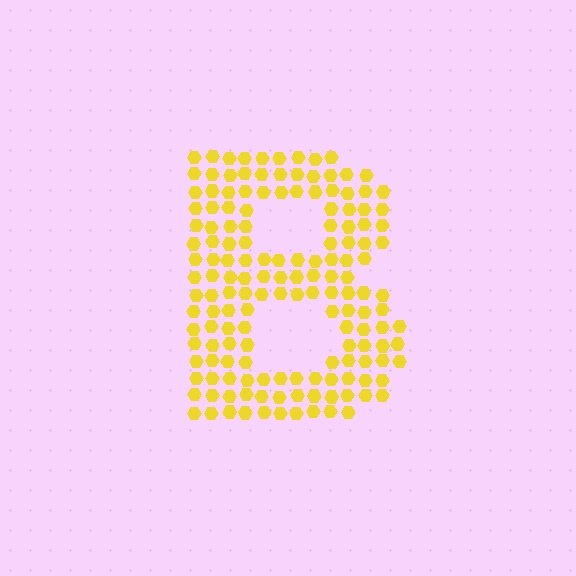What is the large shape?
The large shape is the letter B.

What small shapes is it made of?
It is made of small hexagons.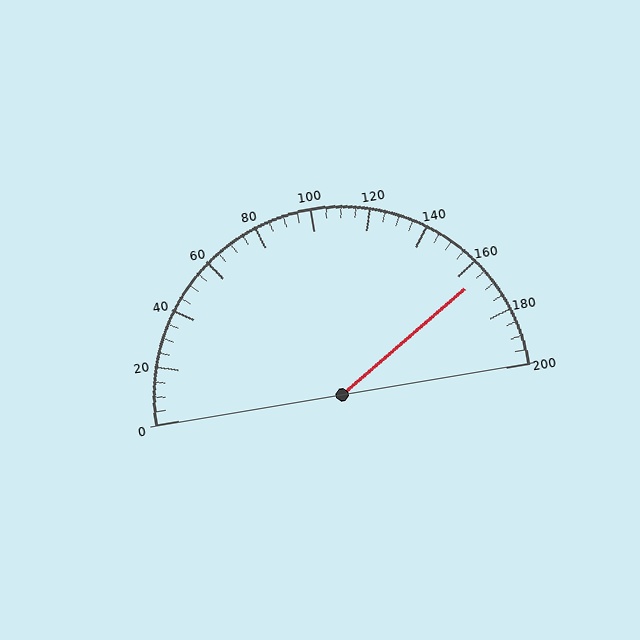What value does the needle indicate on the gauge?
The needle indicates approximately 165.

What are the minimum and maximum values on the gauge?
The gauge ranges from 0 to 200.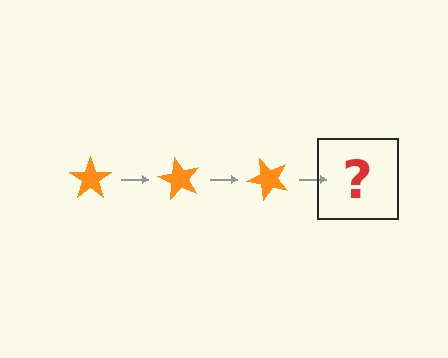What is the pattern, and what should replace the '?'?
The pattern is that the star rotates 60 degrees each step. The '?' should be an orange star rotated 180 degrees.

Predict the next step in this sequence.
The next step is an orange star rotated 180 degrees.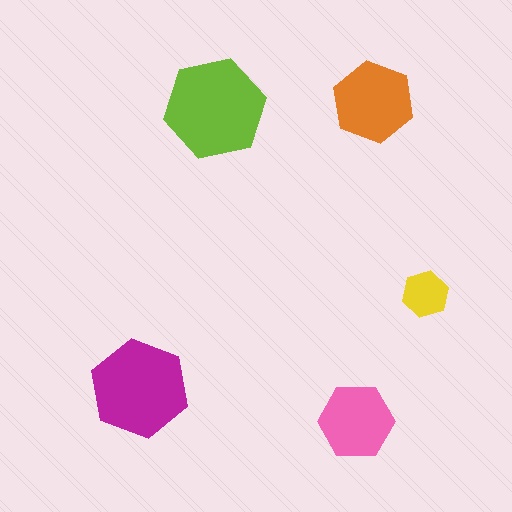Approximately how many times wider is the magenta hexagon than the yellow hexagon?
About 2 times wider.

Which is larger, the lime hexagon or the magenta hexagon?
The lime one.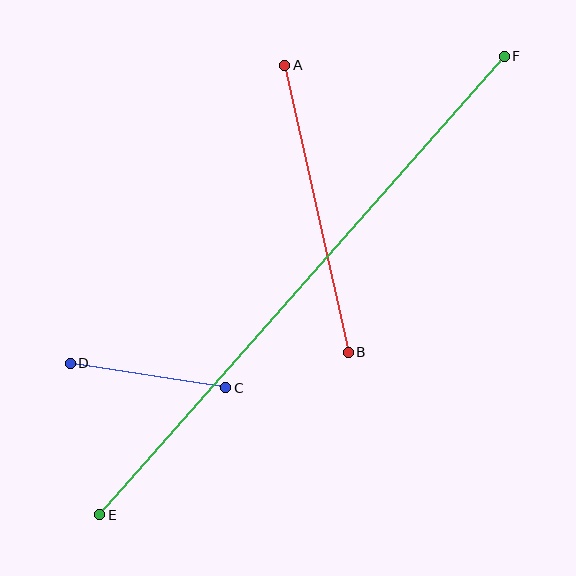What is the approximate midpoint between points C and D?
The midpoint is at approximately (148, 375) pixels.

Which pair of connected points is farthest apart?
Points E and F are farthest apart.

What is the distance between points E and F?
The distance is approximately 611 pixels.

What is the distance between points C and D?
The distance is approximately 157 pixels.